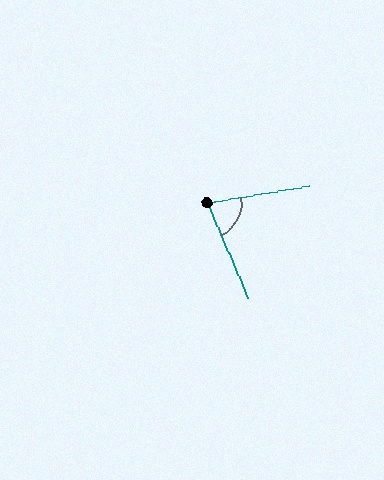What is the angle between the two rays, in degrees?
Approximately 76 degrees.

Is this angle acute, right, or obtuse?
It is acute.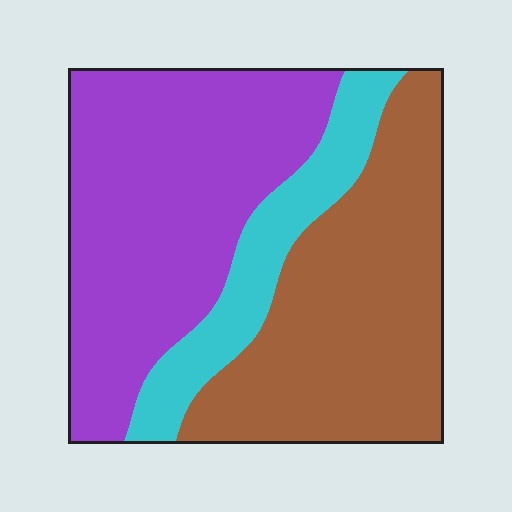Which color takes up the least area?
Cyan, at roughly 15%.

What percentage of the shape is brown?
Brown takes up about two fifths (2/5) of the shape.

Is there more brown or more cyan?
Brown.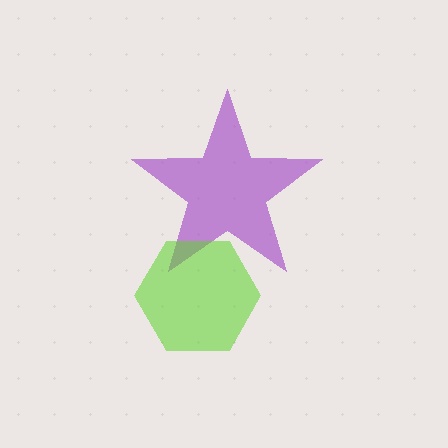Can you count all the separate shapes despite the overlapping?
Yes, there are 2 separate shapes.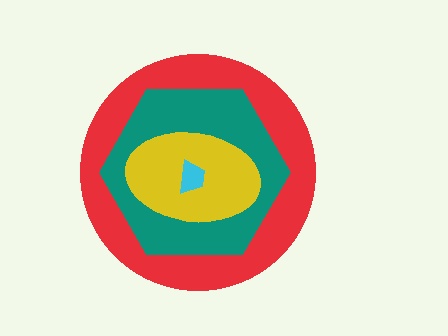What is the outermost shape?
The red circle.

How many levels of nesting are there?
4.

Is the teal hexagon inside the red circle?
Yes.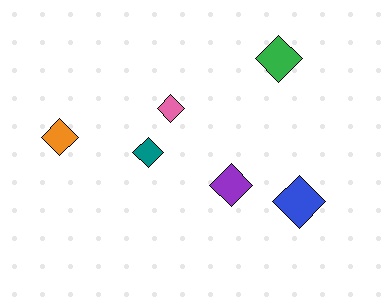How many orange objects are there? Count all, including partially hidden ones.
There is 1 orange object.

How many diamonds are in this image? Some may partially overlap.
There are 6 diamonds.